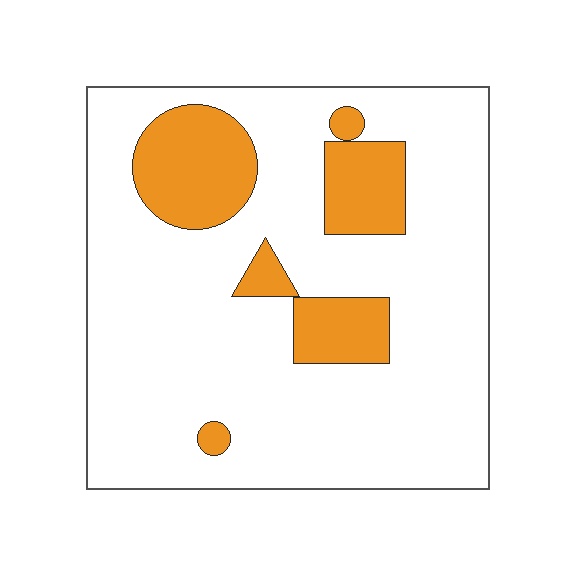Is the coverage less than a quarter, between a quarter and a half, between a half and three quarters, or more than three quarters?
Less than a quarter.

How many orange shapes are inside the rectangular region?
6.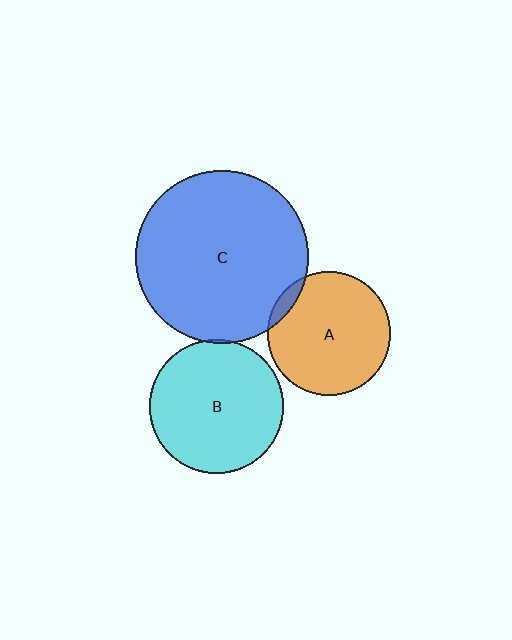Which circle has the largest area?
Circle C (blue).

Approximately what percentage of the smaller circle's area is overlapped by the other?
Approximately 5%.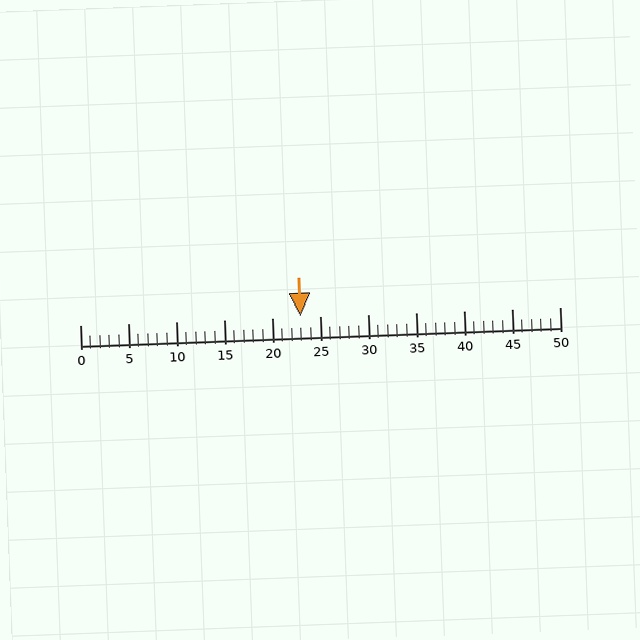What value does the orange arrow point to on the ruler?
The orange arrow points to approximately 23.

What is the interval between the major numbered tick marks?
The major tick marks are spaced 5 units apart.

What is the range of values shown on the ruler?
The ruler shows values from 0 to 50.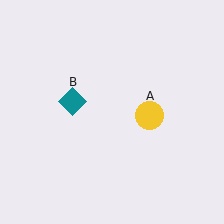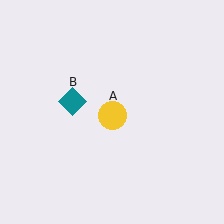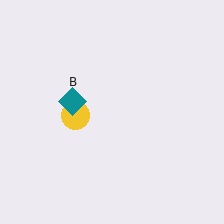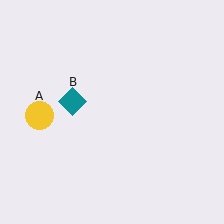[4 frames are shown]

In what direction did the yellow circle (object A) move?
The yellow circle (object A) moved left.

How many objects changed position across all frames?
1 object changed position: yellow circle (object A).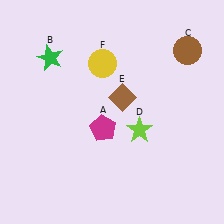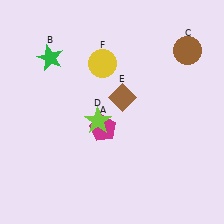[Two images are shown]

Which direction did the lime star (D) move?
The lime star (D) moved left.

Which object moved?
The lime star (D) moved left.